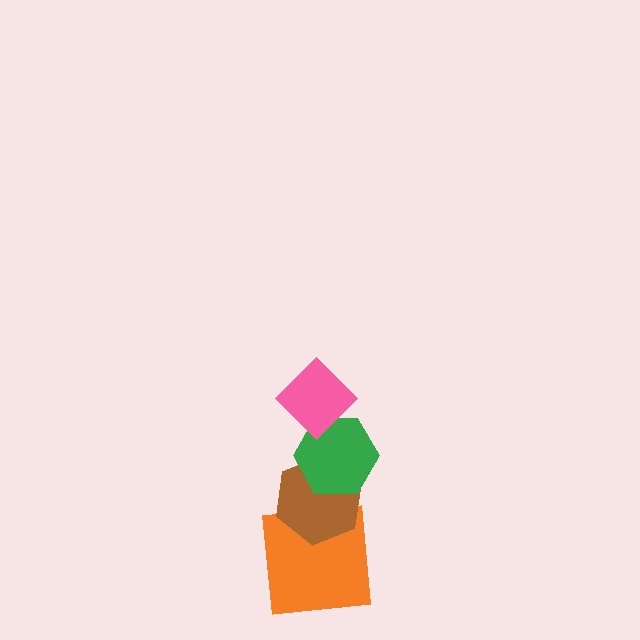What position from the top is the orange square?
The orange square is 4th from the top.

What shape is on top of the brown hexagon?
The green hexagon is on top of the brown hexagon.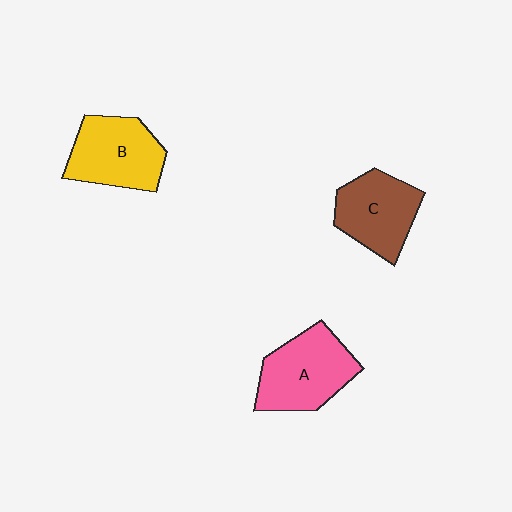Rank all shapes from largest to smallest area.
From largest to smallest: A (pink), B (yellow), C (brown).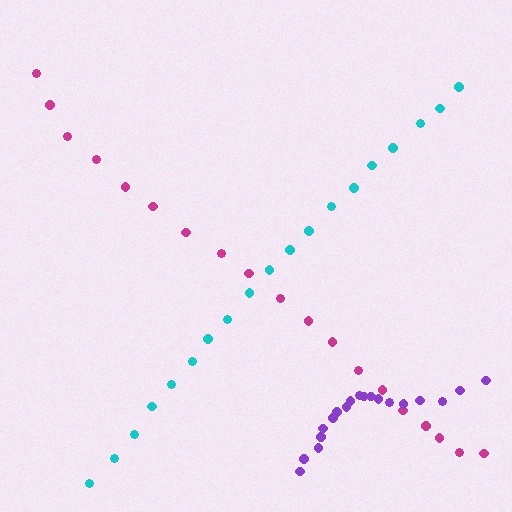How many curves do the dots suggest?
There are 3 distinct paths.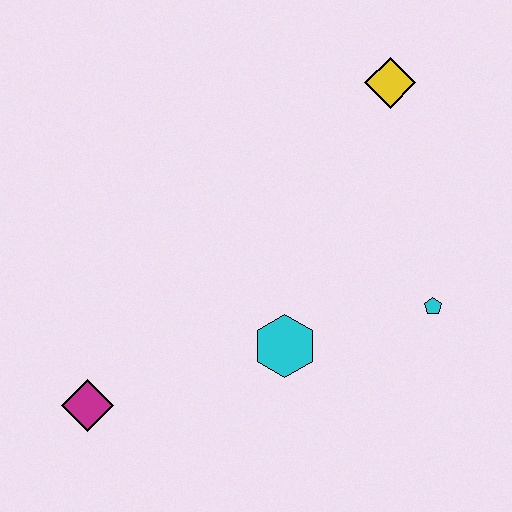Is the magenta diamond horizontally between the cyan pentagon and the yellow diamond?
No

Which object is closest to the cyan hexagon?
The cyan pentagon is closest to the cyan hexagon.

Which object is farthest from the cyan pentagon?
The magenta diamond is farthest from the cyan pentagon.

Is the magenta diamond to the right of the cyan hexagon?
No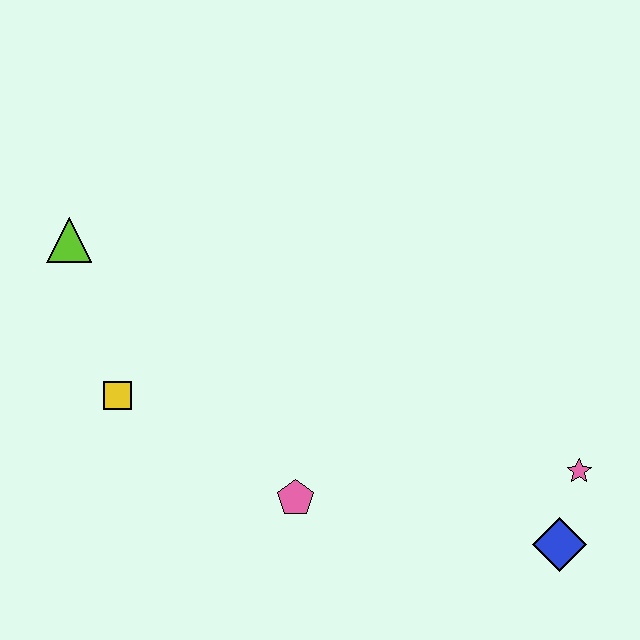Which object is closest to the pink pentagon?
The yellow square is closest to the pink pentagon.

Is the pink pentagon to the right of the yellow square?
Yes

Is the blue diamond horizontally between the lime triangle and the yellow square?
No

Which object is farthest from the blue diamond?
The lime triangle is farthest from the blue diamond.